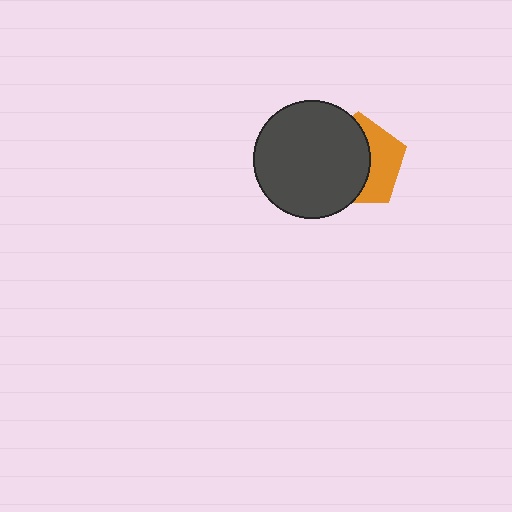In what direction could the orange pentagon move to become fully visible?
The orange pentagon could move right. That would shift it out from behind the dark gray circle entirely.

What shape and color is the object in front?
The object in front is a dark gray circle.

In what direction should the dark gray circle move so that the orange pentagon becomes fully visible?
The dark gray circle should move left. That is the shortest direction to clear the overlap and leave the orange pentagon fully visible.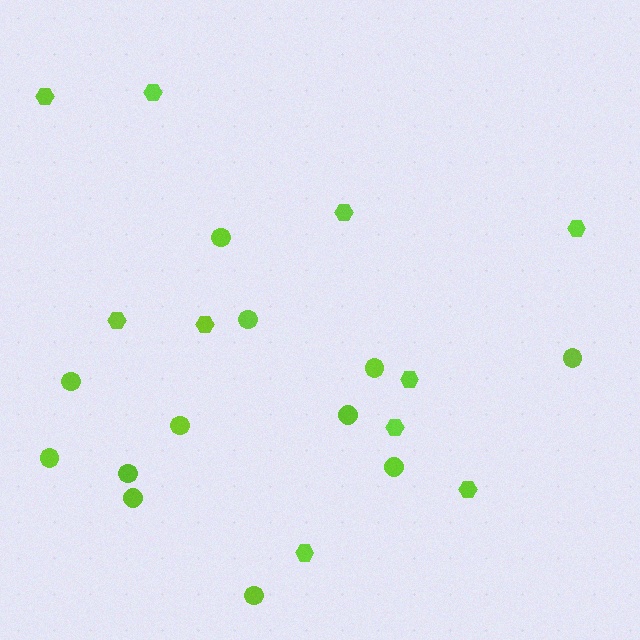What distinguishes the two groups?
There are 2 groups: one group of hexagons (10) and one group of circles (12).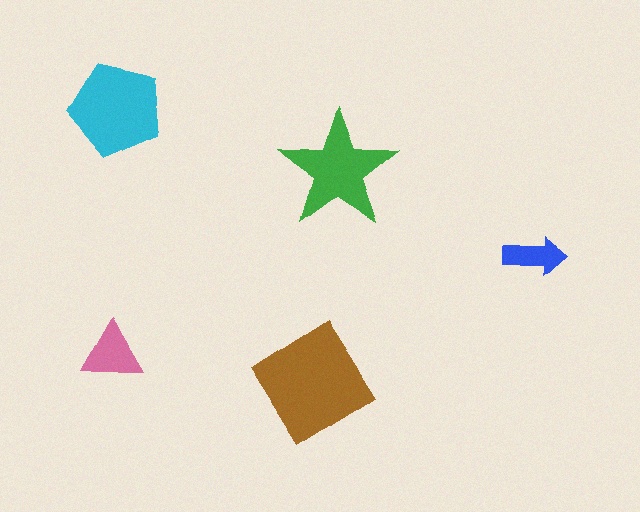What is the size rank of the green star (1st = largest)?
3rd.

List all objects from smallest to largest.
The blue arrow, the pink triangle, the green star, the cyan pentagon, the brown diamond.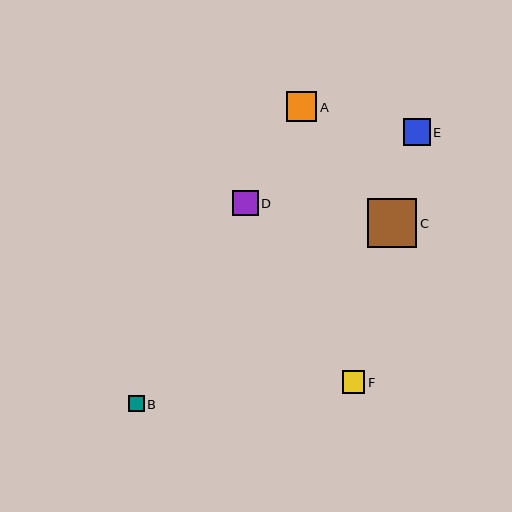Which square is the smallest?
Square B is the smallest with a size of approximately 16 pixels.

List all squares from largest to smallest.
From largest to smallest: C, A, E, D, F, B.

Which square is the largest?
Square C is the largest with a size of approximately 49 pixels.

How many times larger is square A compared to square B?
Square A is approximately 1.9 times the size of square B.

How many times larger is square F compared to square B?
Square F is approximately 1.4 times the size of square B.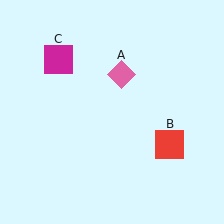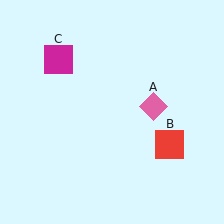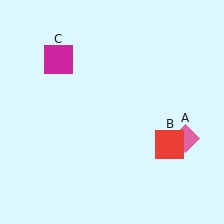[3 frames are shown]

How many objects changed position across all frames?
1 object changed position: pink diamond (object A).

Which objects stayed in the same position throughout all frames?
Red square (object B) and magenta square (object C) remained stationary.